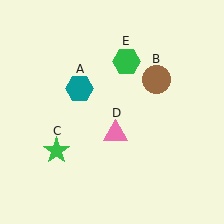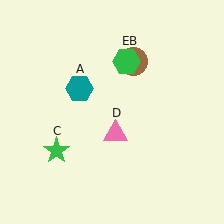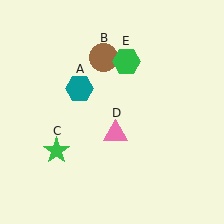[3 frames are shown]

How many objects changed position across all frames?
1 object changed position: brown circle (object B).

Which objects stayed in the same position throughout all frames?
Teal hexagon (object A) and green star (object C) and pink triangle (object D) and green hexagon (object E) remained stationary.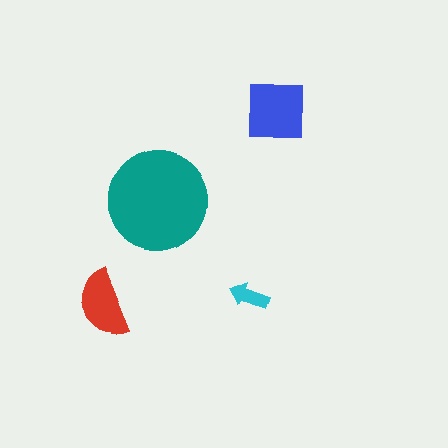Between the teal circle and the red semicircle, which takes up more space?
The teal circle.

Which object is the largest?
The teal circle.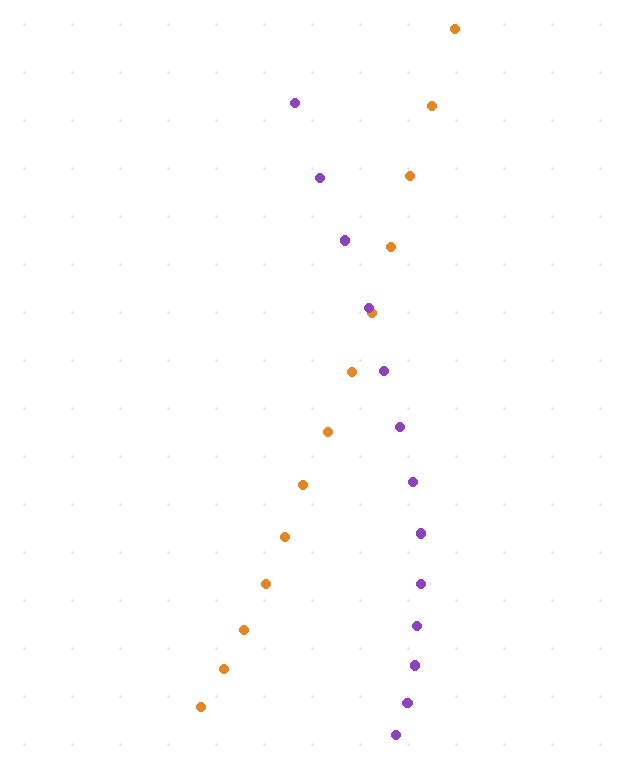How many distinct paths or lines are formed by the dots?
There are 2 distinct paths.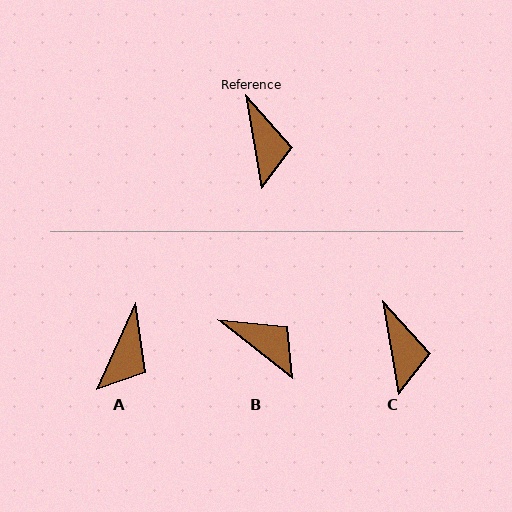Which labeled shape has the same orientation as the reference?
C.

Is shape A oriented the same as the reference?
No, it is off by about 34 degrees.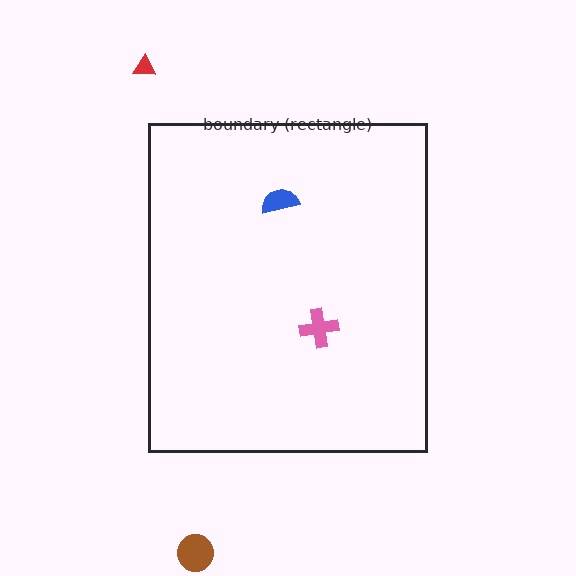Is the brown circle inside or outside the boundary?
Outside.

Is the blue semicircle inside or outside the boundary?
Inside.